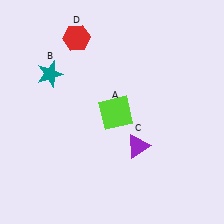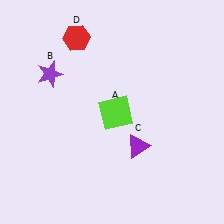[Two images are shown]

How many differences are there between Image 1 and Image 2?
There is 1 difference between the two images.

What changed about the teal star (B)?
In Image 1, B is teal. In Image 2, it changed to purple.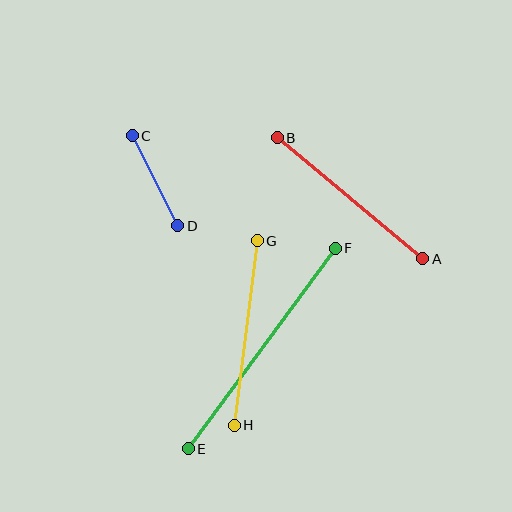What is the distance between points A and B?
The distance is approximately 189 pixels.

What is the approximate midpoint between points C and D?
The midpoint is at approximately (155, 181) pixels.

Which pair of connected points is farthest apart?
Points E and F are farthest apart.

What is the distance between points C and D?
The distance is approximately 101 pixels.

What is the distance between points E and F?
The distance is approximately 248 pixels.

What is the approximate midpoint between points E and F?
The midpoint is at approximately (262, 348) pixels.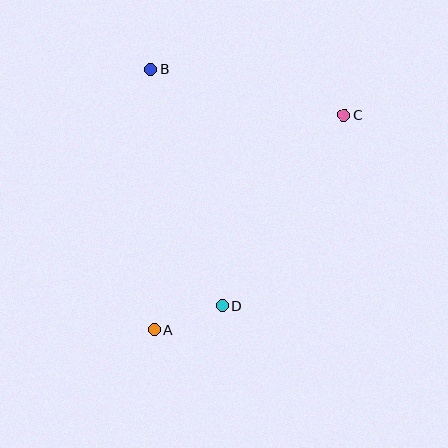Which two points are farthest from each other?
Points A and C are farthest from each other.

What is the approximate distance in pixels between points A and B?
The distance between A and B is approximately 261 pixels.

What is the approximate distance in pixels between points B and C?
The distance between B and C is approximately 199 pixels.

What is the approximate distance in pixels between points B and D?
The distance between B and D is approximately 247 pixels.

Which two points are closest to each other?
Points A and D are closest to each other.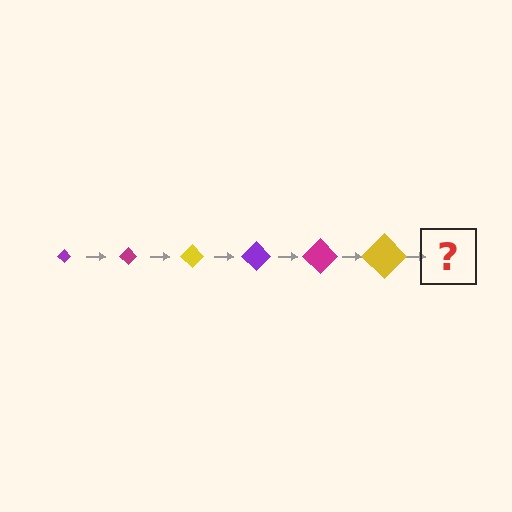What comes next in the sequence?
The next element should be a purple diamond, larger than the previous one.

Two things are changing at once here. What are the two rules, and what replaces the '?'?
The two rules are that the diamond grows larger each step and the color cycles through purple, magenta, and yellow. The '?' should be a purple diamond, larger than the previous one.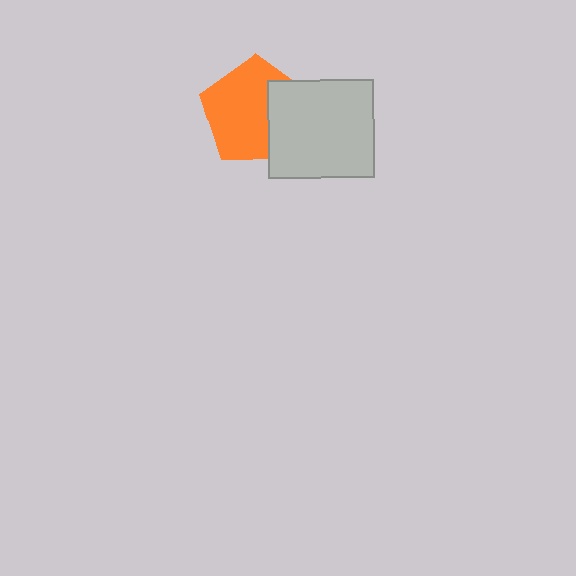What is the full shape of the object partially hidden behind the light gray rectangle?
The partially hidden object is an orange pentagon.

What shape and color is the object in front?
The object in front is a light gray rectangle.